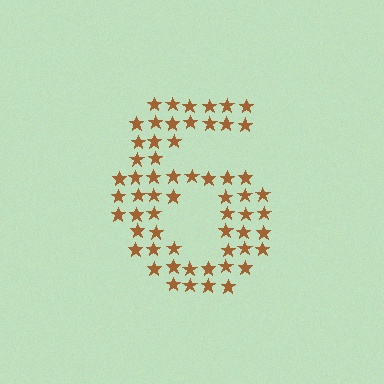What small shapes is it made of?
It is made of small stars.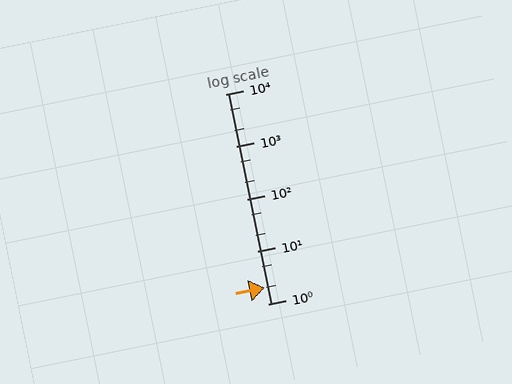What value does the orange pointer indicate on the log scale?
The pointer indicates approximately 2.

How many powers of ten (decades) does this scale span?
The scale spans 4 decades, from 1 to 10000.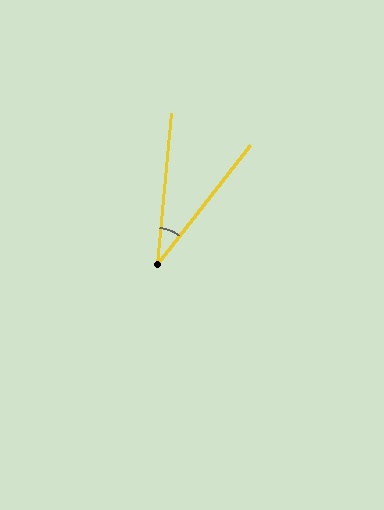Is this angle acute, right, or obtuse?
It is acute.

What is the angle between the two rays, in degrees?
Approximately 33 degrees.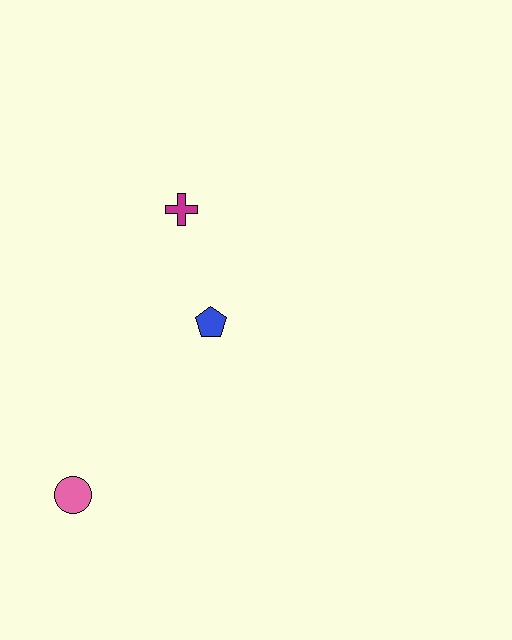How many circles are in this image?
There is 1 circle.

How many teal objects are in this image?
There are no teal objects.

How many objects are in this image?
There are 3 objects.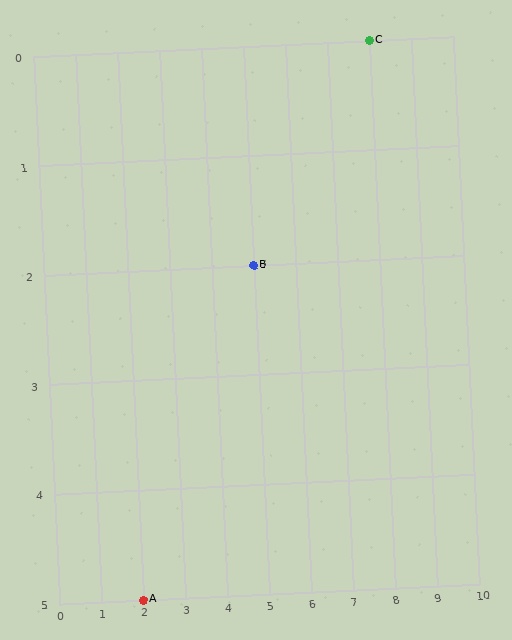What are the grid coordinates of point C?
Point C is at grid coordinates (8, 0).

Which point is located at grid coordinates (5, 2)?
Point B is at (5, 2).